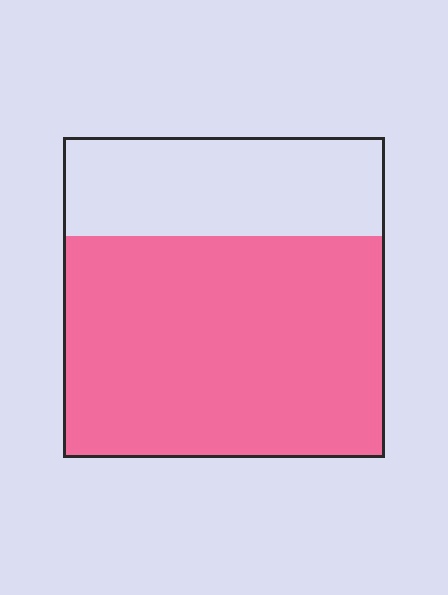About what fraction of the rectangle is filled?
About two thirds (2/3).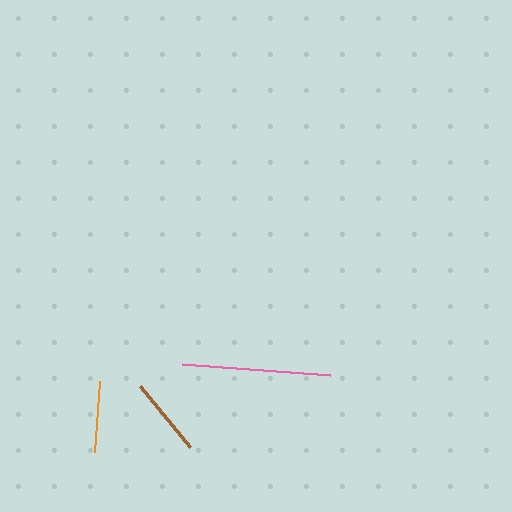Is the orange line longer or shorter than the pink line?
The pink line is longer than the orange line.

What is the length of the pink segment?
The pink segment is approximately 148 pixels long.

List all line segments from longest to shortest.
From longest to shortest: pink, brown, orange.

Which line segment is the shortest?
The orange line is the shortest at approximately 71 pixels.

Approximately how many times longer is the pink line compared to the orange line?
The pink line is approximately 2.1 times the length of the orange line.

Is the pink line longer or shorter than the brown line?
The pink line is longer than the brown line.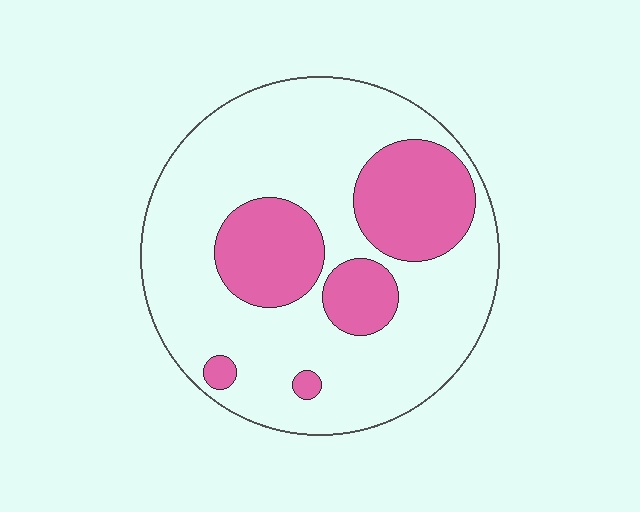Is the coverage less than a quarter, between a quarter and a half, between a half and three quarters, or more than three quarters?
Between a quarter and a half.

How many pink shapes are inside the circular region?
5.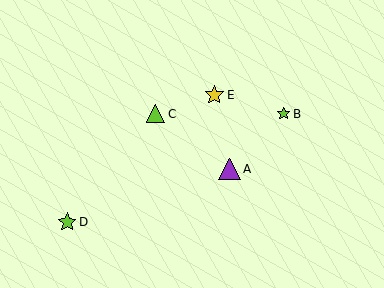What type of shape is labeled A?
Shape A is a purple triangle.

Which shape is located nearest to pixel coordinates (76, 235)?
The lime star (labeled D) at (67, 222) is nearest to that location.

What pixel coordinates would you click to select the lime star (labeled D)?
Click at (67, 222) to select the lime star D.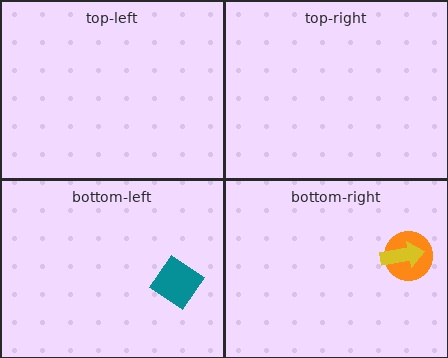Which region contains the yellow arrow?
The bottom-right region.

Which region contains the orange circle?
The bottom-right region.